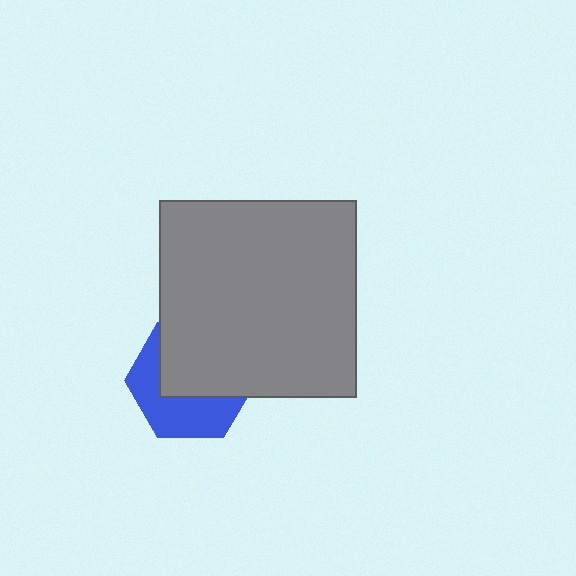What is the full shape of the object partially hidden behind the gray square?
The partially hidden object is a blue hexagon.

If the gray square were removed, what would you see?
You would see the complete blue hexagon.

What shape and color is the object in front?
The object in front is a gray square.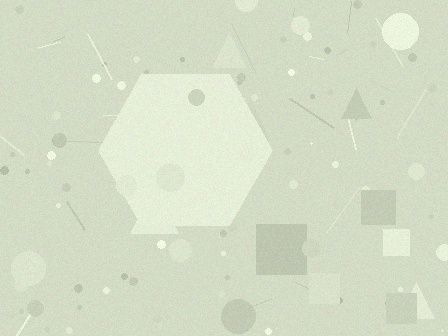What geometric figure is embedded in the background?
A hexagon is embedded in the background.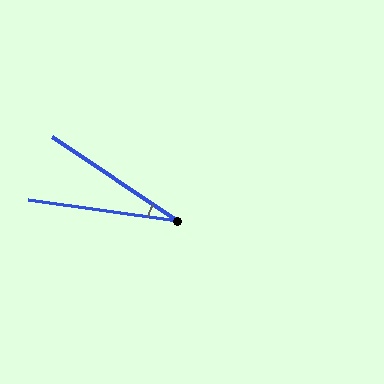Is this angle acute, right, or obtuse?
It is acute.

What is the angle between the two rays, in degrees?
Approximately 26 degrees.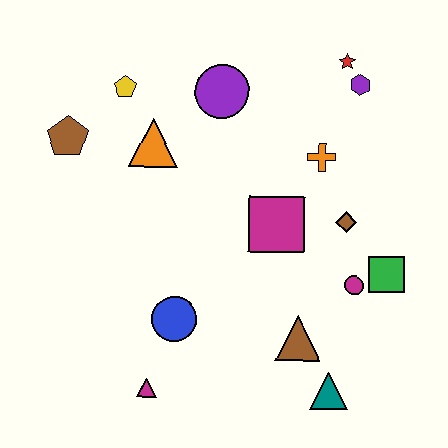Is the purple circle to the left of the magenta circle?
Yes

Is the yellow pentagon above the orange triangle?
Yes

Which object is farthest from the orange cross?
The magenta triangle is farthest from the orange cross.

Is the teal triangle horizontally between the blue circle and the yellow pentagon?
No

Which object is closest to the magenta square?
The brown diamond is closest to the magenta square.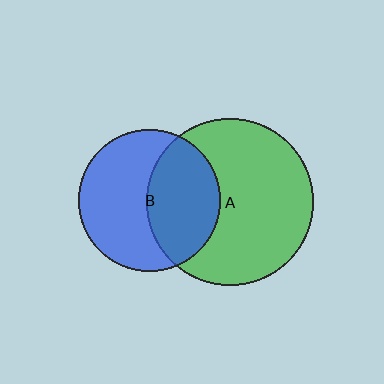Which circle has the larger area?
Circle A (green).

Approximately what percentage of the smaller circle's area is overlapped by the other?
Approximately 45%.